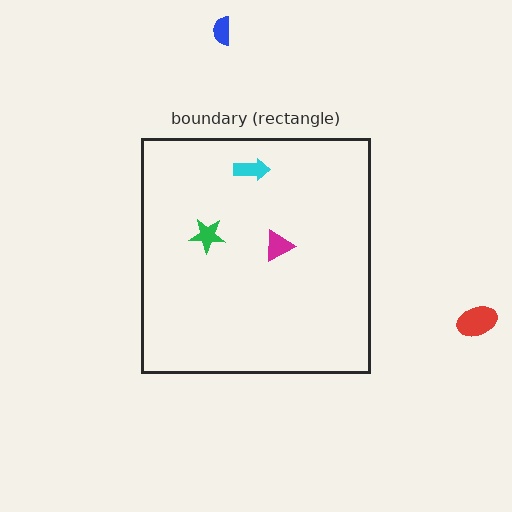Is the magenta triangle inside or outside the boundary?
Inside.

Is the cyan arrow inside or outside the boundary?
Inside.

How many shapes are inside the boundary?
3 inside, 2 outside.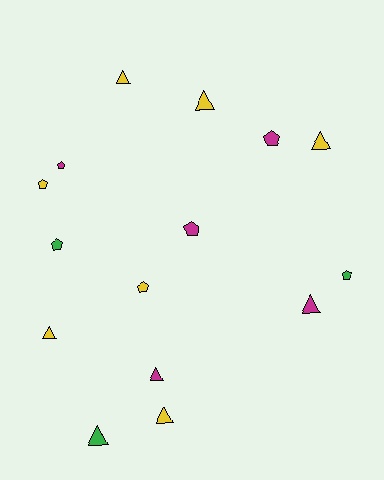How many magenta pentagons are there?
There are 3 magenta pentagons.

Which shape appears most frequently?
Triangle, with 8 objects.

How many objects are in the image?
There are 15 objects.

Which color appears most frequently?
Yellow, with 7 objects.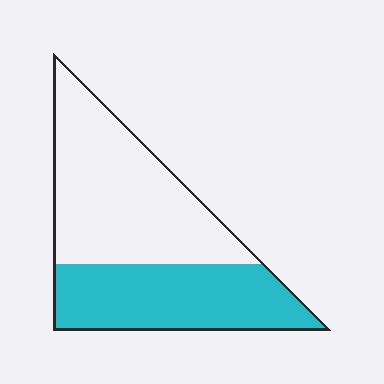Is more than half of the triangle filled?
No.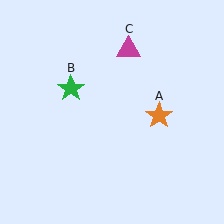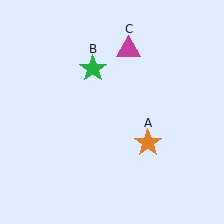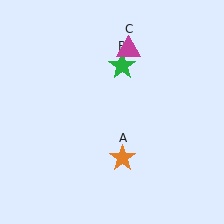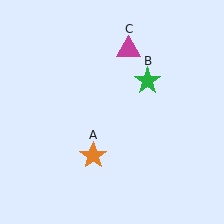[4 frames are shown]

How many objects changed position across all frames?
2 objects changed position: orange star (object A), green star (object B).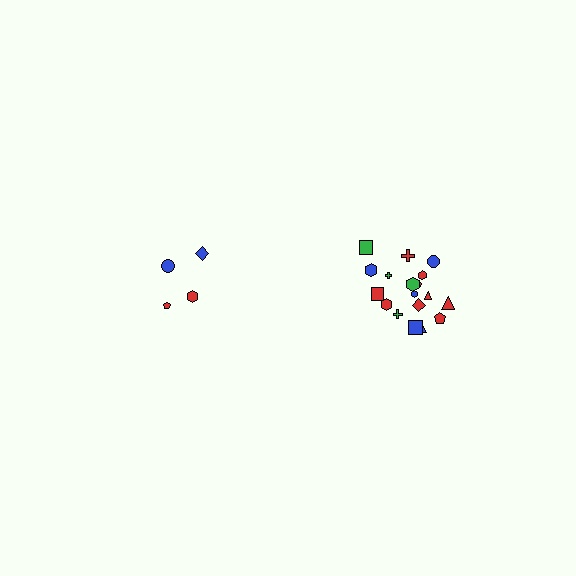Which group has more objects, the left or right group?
The right group.